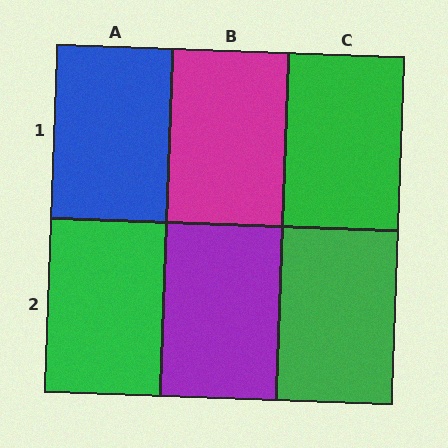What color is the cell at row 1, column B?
Magenta.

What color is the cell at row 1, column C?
Green.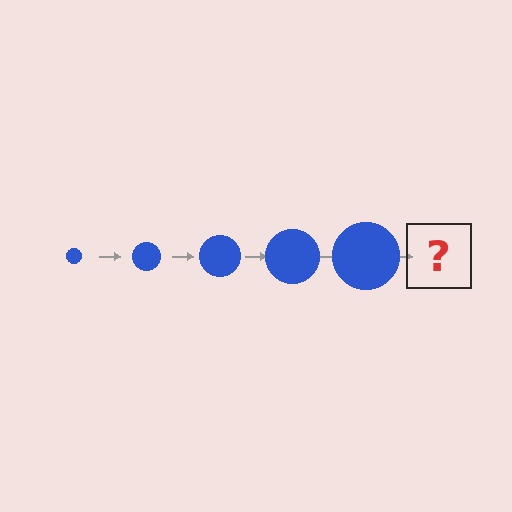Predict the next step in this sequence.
The next step is a blue circle, larger than the previous one.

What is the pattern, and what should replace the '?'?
The pattern is that the circle gets progressively larger each step. The '?' should be a blue circle, larger than the previous one.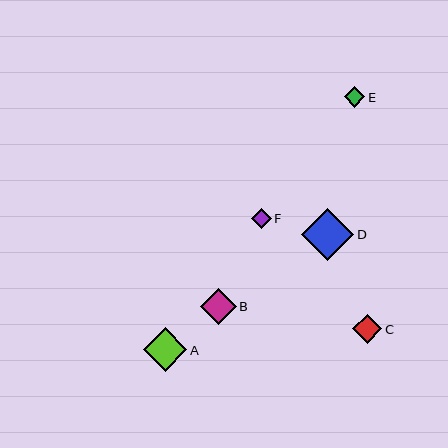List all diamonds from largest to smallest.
From largest to smallest: D, A, B, C, E, F.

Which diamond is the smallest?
Diamond F is the smallest with a size of approximately 19 pixels.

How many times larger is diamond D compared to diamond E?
Diamond D is approximately 2.6 times the size of diamond E.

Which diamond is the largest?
Diamond D is the largest with a size of approximately 52 pixels.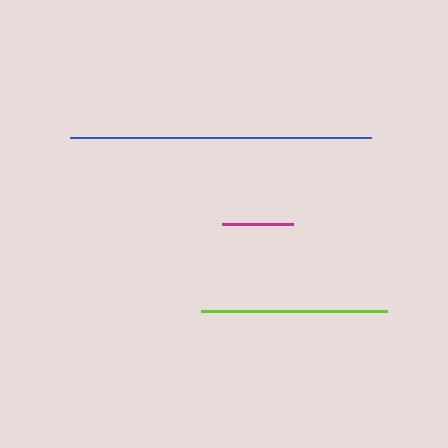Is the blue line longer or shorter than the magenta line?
The blue line is longer than the magenta line.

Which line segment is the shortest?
The magenta line is the shortest at approximately 71 pixels.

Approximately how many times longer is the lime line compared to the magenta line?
The lime line is approximately 2.6 times the length of the magenta line.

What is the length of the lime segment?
The lime segment is approximately 186 pixels long.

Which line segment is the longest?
The blue line is the longest at approximately 302 pixels.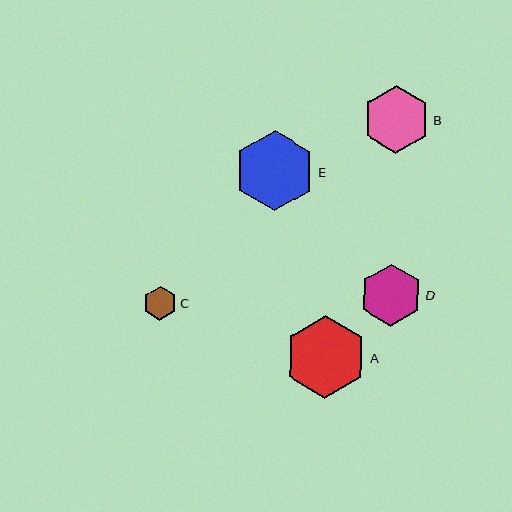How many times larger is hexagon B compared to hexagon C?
Hexagon B is approximately 2.0 times the size of hexagon C.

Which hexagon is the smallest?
Hexagon C is the smallest with a size of approximately 34 pixels.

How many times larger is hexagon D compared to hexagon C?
Hexagon D is approximately 1.8 times the size of hexagon C.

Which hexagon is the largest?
Hexagon A is the largest with a size of approximately 82 pixels.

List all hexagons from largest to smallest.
From largest to smallest: A, E, B, D, C.